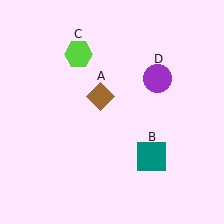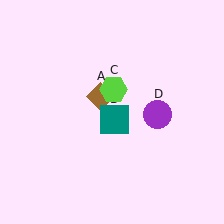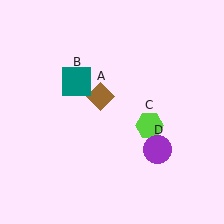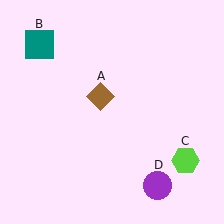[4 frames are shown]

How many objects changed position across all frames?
3 objects changed position: teal square (object B), lime hexagon (object C), purple circle (object D).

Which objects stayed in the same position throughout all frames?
Brown diamond (object A) remained stationary.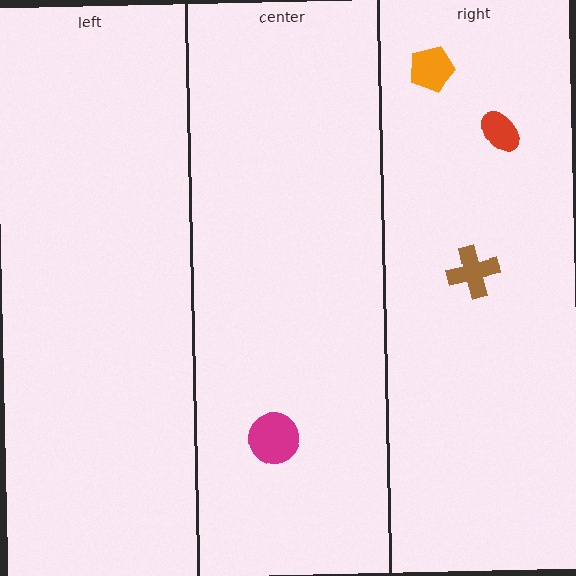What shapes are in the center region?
The magenta circle.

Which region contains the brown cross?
The right region.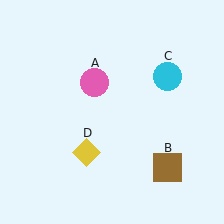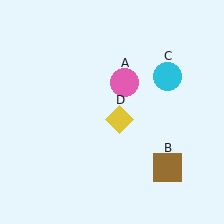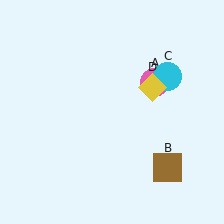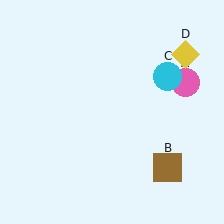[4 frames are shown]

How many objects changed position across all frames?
2 objects changed position: pink circle (object A), yellow diamond (object D).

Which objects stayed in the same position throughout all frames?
Brown square (object B) and cyan circle (object C) remained stationary.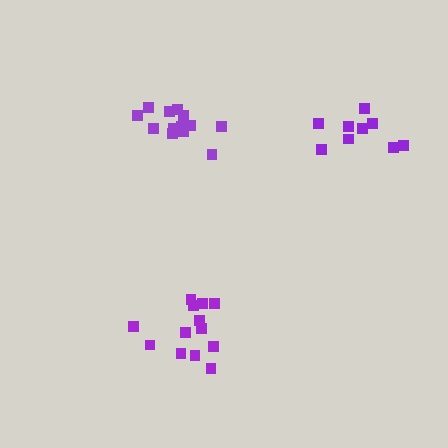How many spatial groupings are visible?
There are 3 spatial groupings.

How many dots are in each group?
Group 1: 13 dots, Group 2: 13 dots, Group 3: 9 dots (35 total).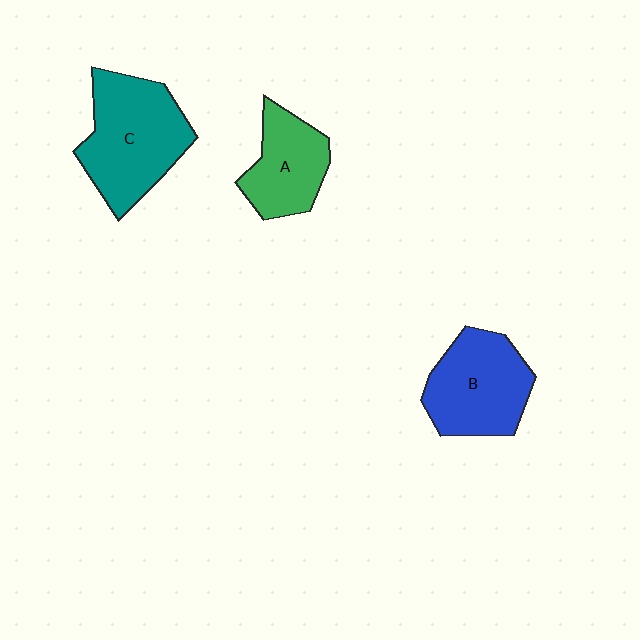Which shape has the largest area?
Shape C (teal).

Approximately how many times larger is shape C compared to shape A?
Approximately 1.5 times.